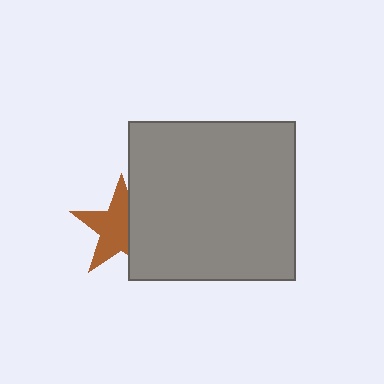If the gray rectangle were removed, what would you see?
You would see the complete brown star.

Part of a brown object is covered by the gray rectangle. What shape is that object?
It is a star.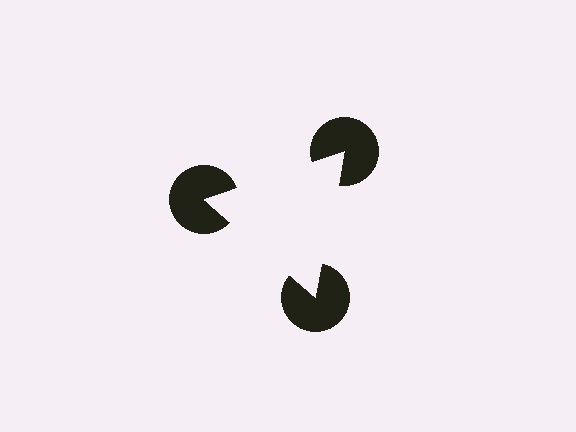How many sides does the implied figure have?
3 sides.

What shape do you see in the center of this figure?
An illusory triangle — its edges are inferred from the aligned wedge cuts in the pac-man discs, not physically drawn.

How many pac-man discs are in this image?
There are 3 — one at each vertex of the illusory triangle.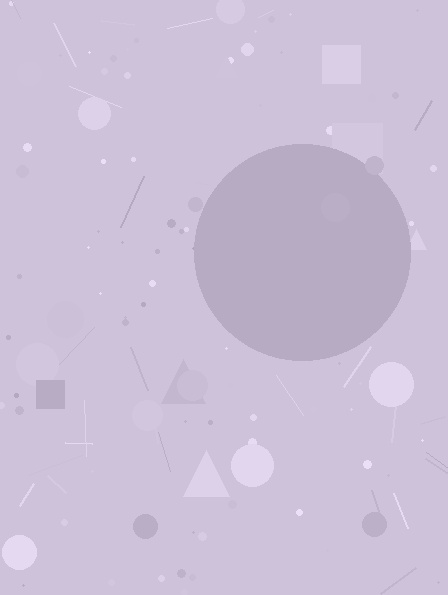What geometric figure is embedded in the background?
A circle is embedded in the background.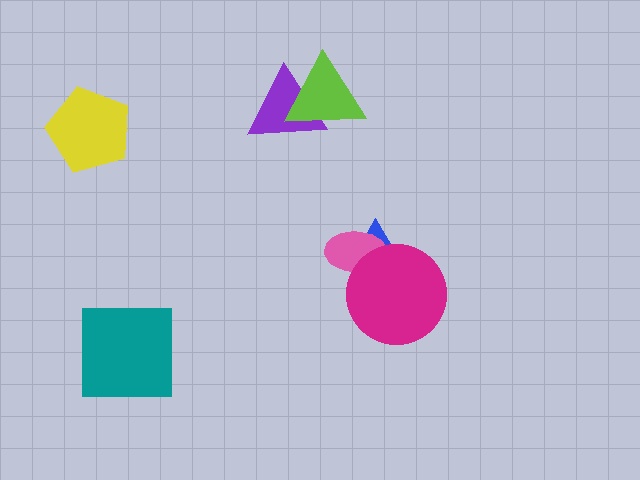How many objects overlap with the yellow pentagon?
0 objects overlap with the yellow pentagon.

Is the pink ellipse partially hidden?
Yes, it is partially covered by another shape.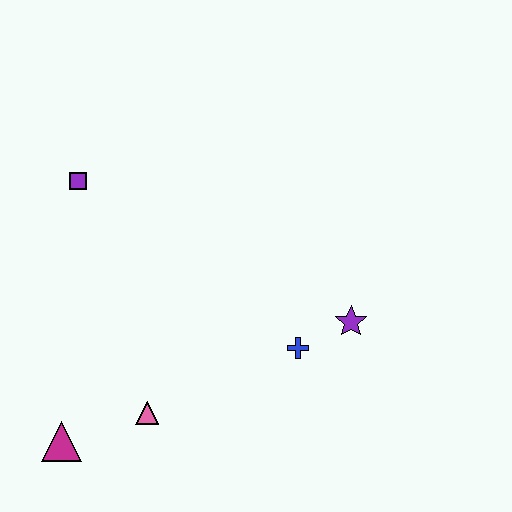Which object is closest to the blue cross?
The purple star is closest to the blue cross.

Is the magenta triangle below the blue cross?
Yes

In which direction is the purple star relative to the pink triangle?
The purple star is to the right of the pink triangle.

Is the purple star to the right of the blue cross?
Yes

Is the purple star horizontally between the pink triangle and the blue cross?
No